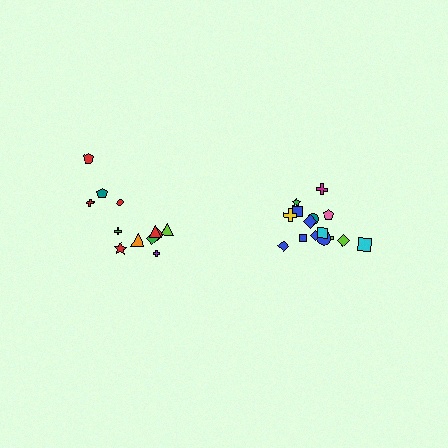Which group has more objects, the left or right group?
The right group.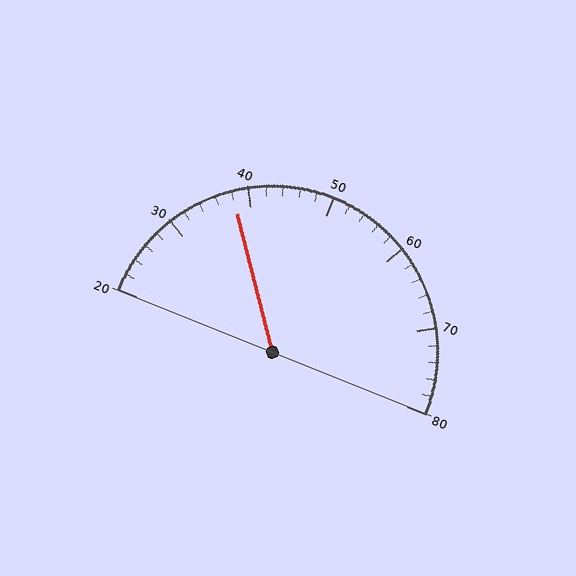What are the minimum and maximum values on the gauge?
The gauge ranges from 20 to 80.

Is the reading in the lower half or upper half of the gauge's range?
The reading is in the lower half of the range (20 to 80).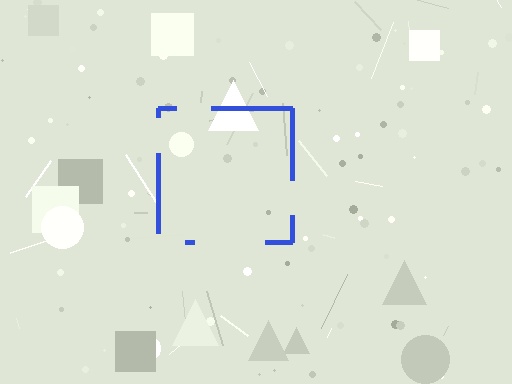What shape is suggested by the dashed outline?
The dashed outline suggests a square.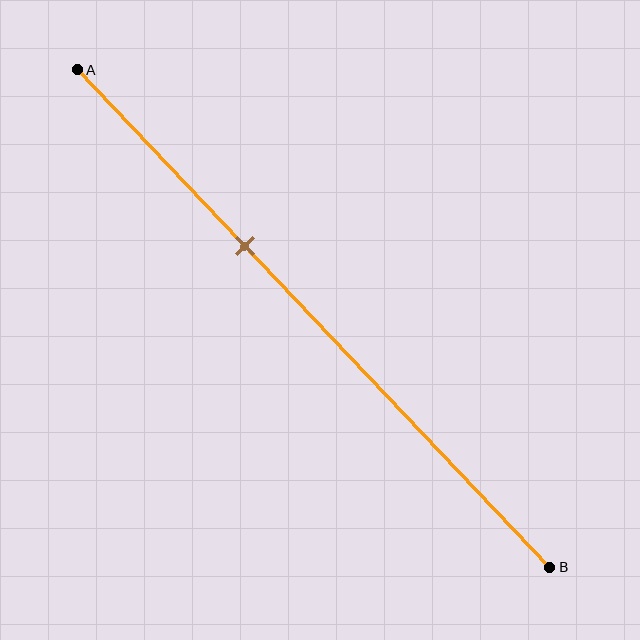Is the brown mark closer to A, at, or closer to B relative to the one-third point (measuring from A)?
The brown mark is approximately at the one-third point of segment AB.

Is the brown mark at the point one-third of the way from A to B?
Yes, the mark is approximately at the one-third point.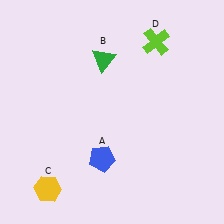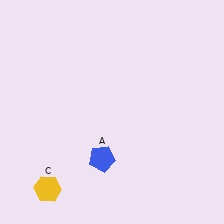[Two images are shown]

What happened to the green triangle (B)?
The green triangle (B) was removed in Image 2. It was in the top-left area of Image 1.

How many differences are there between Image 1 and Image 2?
There are 2 differences between the two images.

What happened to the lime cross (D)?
The lime cross (D) was removed in Image 2. It was in the top-right area of Image 1.